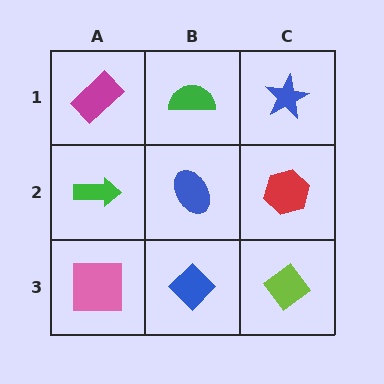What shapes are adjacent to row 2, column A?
A magenta rectangle (row 1, column A), a pink square (row 3, column A), a blue ellipse (row 2, column B).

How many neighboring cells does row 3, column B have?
3.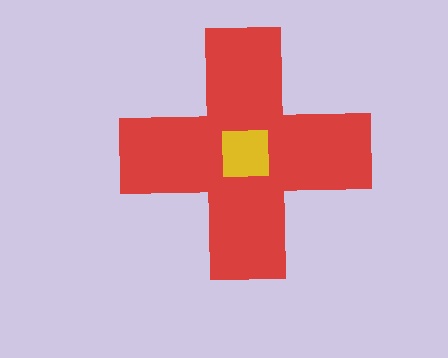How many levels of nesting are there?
2.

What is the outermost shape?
The red cross.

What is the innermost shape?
The yellow square.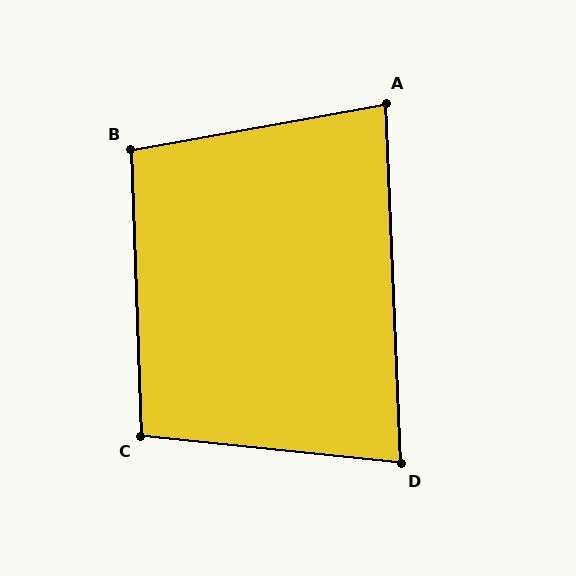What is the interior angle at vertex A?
Approximately 82 degrees (acute).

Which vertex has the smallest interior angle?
D, at approximately 82 degrees.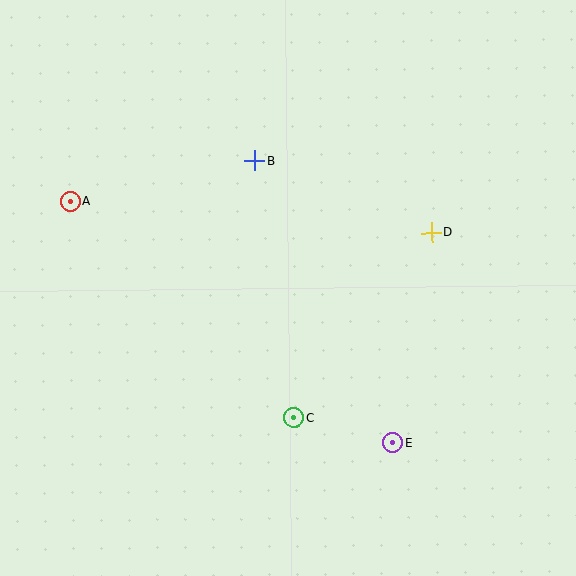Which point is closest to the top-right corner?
Point D is closest to the top-right corner.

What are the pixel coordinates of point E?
Point E is at (392, 443).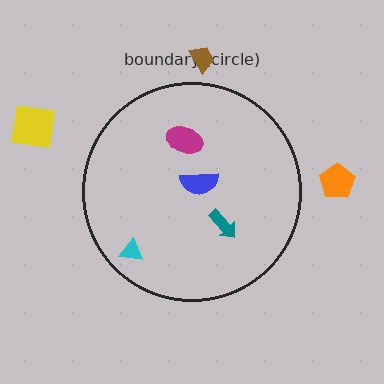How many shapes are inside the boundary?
4 inside, 3 outside.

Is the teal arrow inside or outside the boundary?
Inside.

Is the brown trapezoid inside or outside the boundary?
Outside.